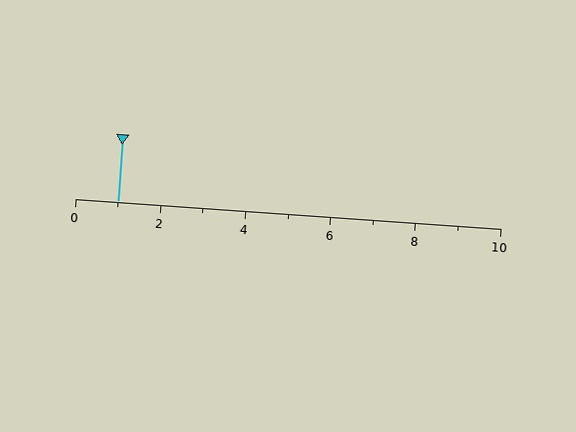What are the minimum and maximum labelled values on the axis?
The axis runs from 0 to 10.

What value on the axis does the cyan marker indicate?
The marker indicates approximately 1.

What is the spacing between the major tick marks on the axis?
The major ticks are spaced 2 apart.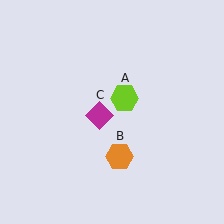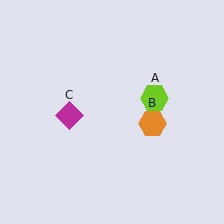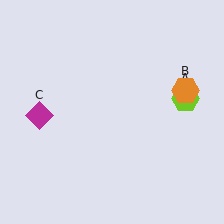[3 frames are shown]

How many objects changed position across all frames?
3 objects changed position: lime hexagon (object A), orange hexagon (object B), magenta diamond (object C).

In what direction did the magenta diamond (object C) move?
The magenta diamond (object C) moved left.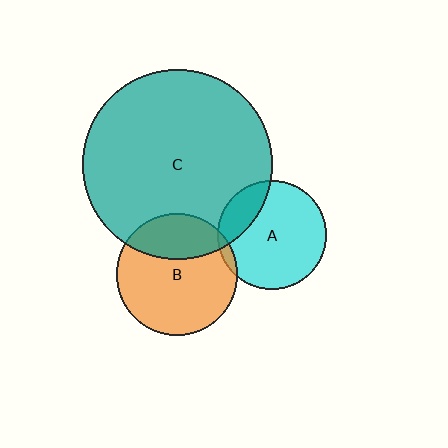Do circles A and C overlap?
Yes.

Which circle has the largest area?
Circle C (teal).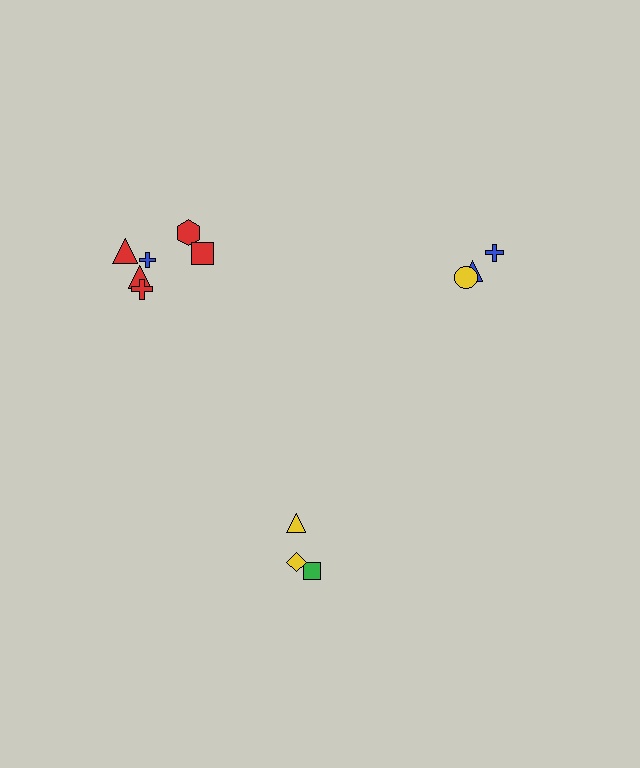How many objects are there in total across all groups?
There are 12 objects.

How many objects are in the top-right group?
There are 3 objects.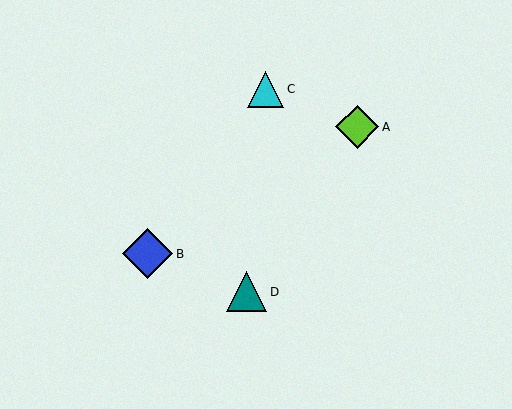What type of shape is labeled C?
Shape C is a cyan triangle.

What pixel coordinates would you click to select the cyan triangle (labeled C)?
Click at (265, 89) to select the cyan triangle C.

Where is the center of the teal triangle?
The center of the teal triangle is at (247, 292).